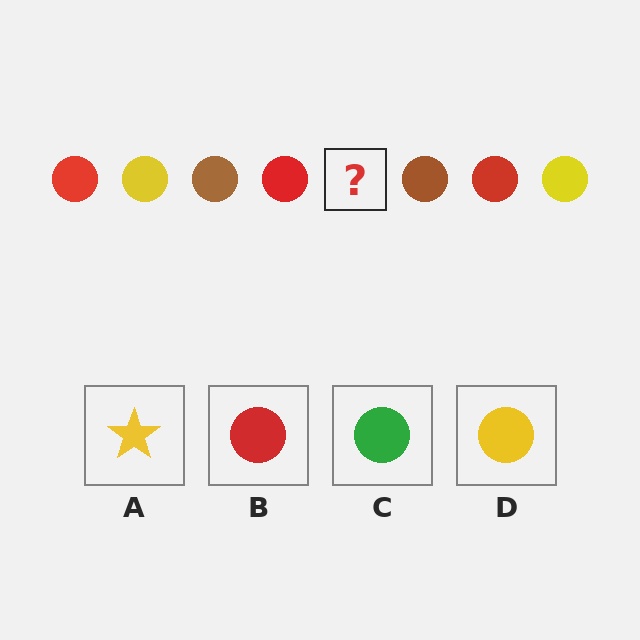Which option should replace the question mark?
Option D.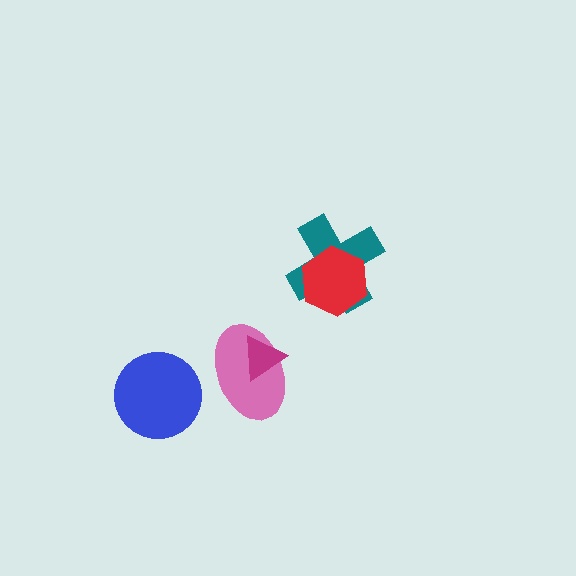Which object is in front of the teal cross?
The red hexagon is in front of the teal cross.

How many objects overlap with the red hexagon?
1 object overlaps with the red hexagon.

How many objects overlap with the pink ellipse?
1 object overlaps with the pink ellipse.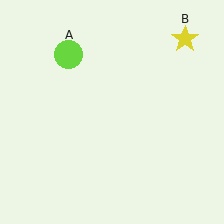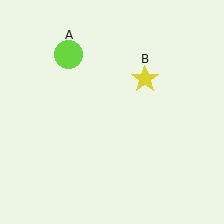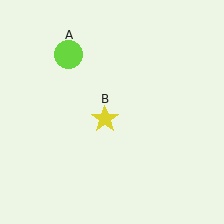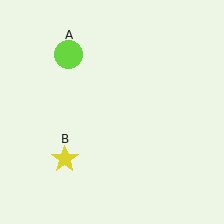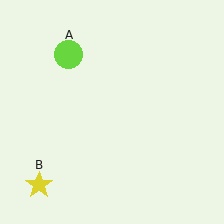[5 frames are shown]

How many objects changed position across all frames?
1 object changed position: yellow star (object B).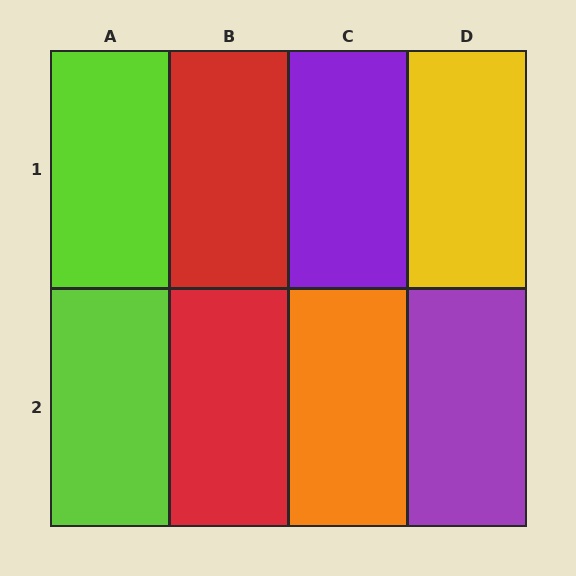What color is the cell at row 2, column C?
Orange.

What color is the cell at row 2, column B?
Red.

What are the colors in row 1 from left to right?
Lime, red, purple, yellow.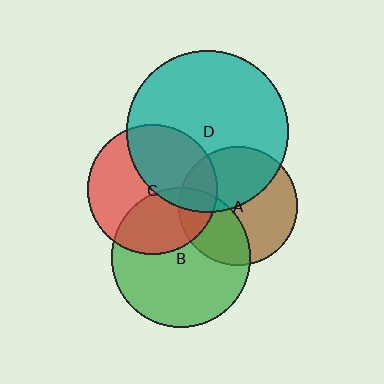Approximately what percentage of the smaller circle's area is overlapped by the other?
Approximately 45%.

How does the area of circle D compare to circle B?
Approximately 1.3 times.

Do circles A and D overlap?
Yes.